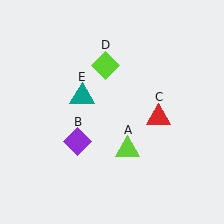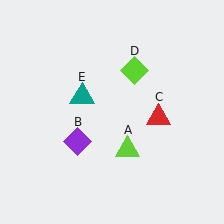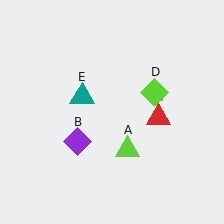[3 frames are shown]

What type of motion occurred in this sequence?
The lime diamond (object D) rotated clockwise around the center of the scene.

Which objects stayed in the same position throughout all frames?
Lime triangle (object A) and purple diamond (object B) and red triangle (object C) and teal triangle (object E) remained stationary.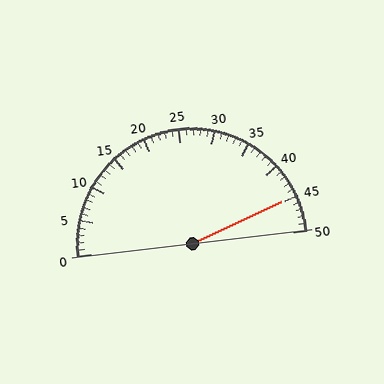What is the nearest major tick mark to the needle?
The nearest major tick mark is 45.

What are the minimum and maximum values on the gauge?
The gauge ranges from 0 to 50.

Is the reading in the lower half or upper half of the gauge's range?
The reading is in the upper half of the range (0 to 50).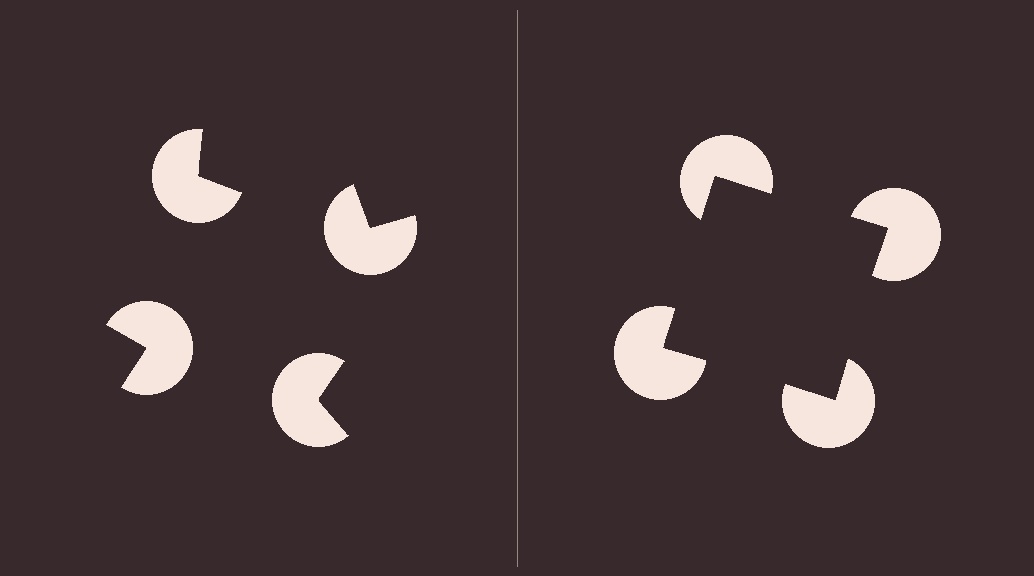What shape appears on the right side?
An illusory square.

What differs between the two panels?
The pac-man discs are positioned identically on both sides; only the wedge orientations differ. On the right they align to a square; on the left they are misaligned.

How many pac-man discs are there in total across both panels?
8 — 4 on each side.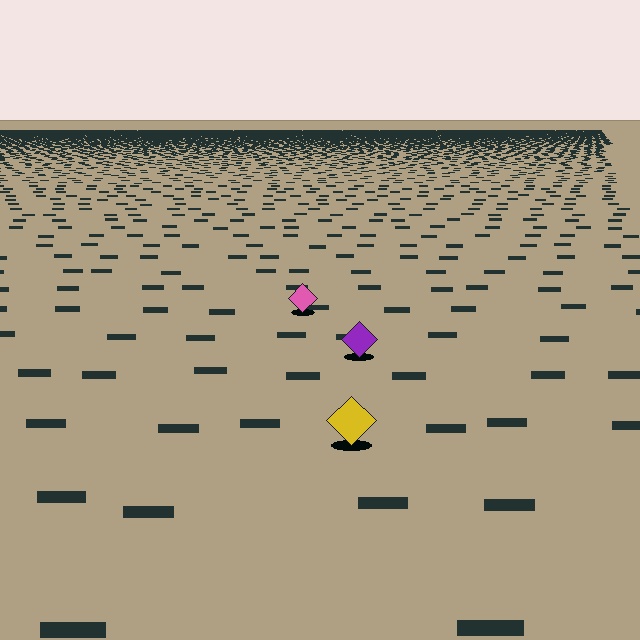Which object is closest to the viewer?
The yellow diamond is closest. The texture marks near it are larger and more spread out.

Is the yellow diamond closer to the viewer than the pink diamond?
Yes. The yellow diamond is closer — you can tell from the texture gradient: the ground texture is coarser near it.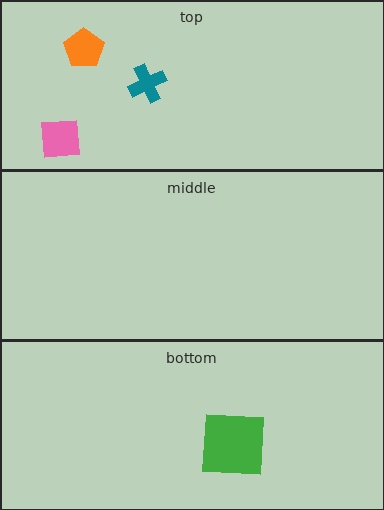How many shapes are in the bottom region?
1.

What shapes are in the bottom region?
The green square.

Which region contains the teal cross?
The top region.